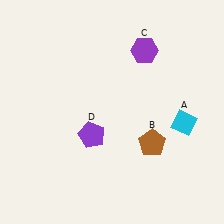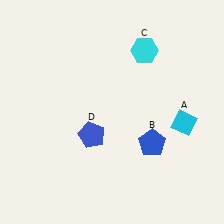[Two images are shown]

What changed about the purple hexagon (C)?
In Image 1, C is purple. In Image 2, it changed to cyan.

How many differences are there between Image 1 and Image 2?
There are 3 differences between the two images.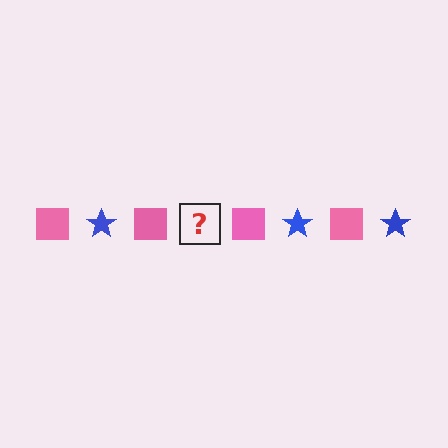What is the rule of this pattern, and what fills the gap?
The rule is that the pattern alternates between pink square and blue star. The gap should be filled with a blue star.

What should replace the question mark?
The question mark should be replaced with a blue star.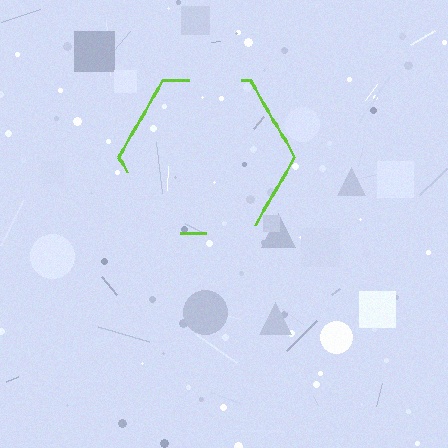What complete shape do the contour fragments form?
The contour fragments form a hexagon.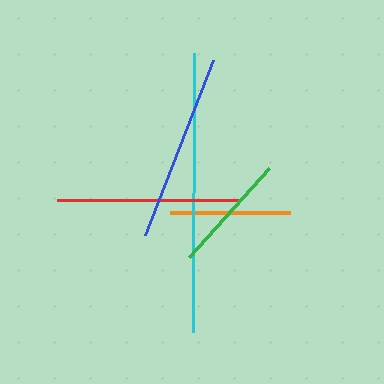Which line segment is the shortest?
The orange line is the shortest at approximately 120 pixels.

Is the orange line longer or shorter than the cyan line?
The cyan line is longer than the orange line.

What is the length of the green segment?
The green segment is approximately 120 pixels long.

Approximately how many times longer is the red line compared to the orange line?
The red line is approximately 1.5 times the length of the orange line.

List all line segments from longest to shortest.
From longest to shortest: cyan, blue, red, green, orange.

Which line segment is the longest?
The cyan line is the longest at approximately 279 pixels.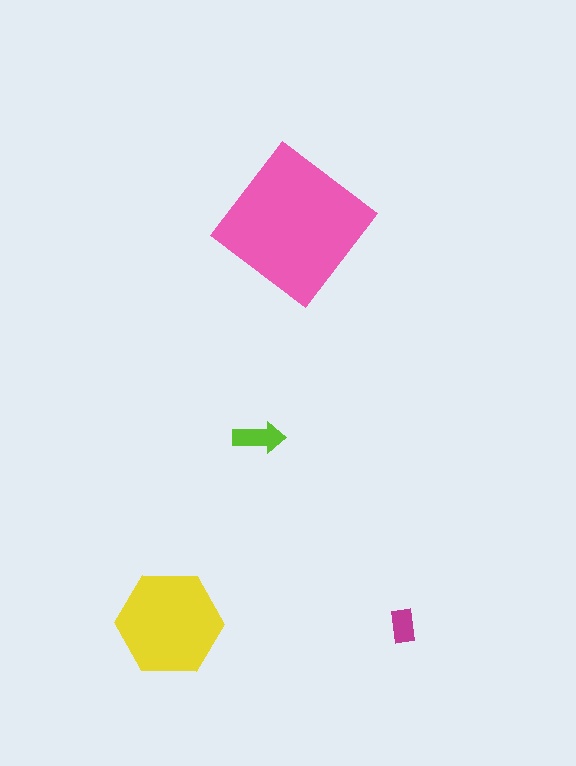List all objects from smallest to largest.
The magenta rectangle, the lime arrow, the yellow hexagon, the pink diamond.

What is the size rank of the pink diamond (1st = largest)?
1st.